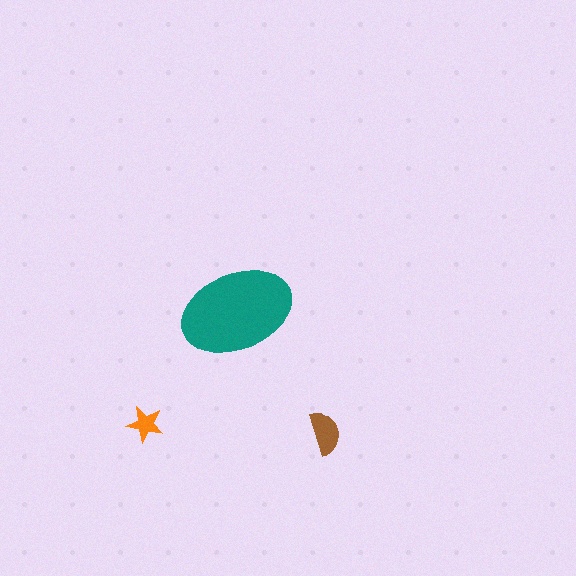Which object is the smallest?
The orange star.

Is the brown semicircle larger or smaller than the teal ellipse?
Smaller.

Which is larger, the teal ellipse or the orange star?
The teal ellipse.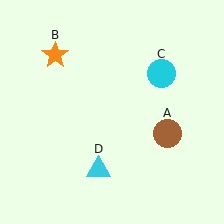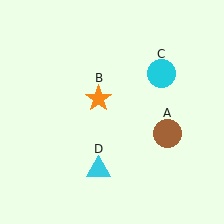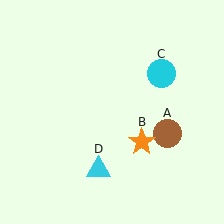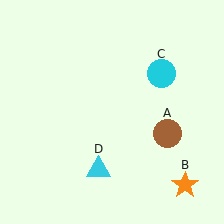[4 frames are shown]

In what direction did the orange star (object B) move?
The orange star (object B) moved down and to the right.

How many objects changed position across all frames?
1 object changed position: orange star (object B).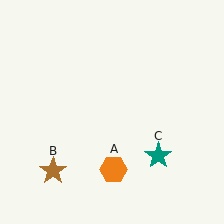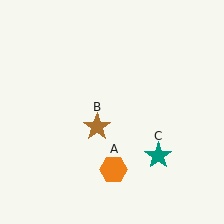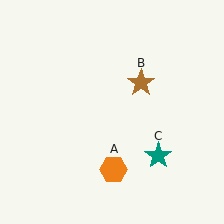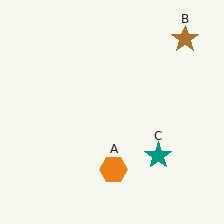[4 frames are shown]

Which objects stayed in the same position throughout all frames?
Orange hexagon (object A) and teal star (object C) remained stationary.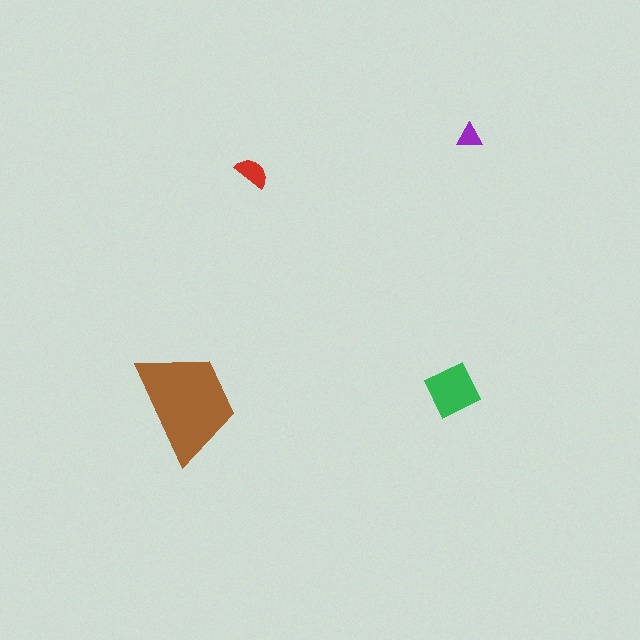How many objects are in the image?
There are 4 objects in the image.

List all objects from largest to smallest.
The brown trapezoid, the green diamond, the red semicircle, the purple triangle.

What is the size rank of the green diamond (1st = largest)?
2nd.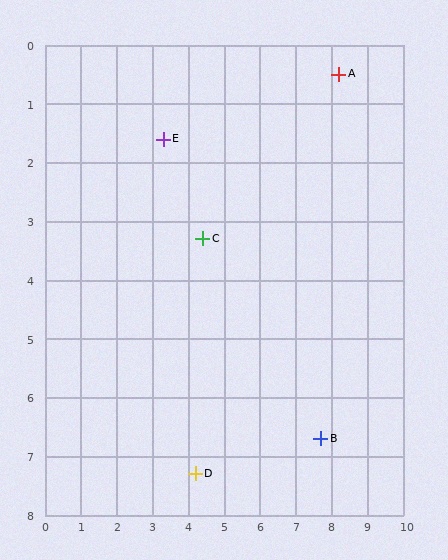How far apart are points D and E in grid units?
Points D and E are about 5.8 grid units apart.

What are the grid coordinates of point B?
Point B is at approximately (7.7, 6.7).